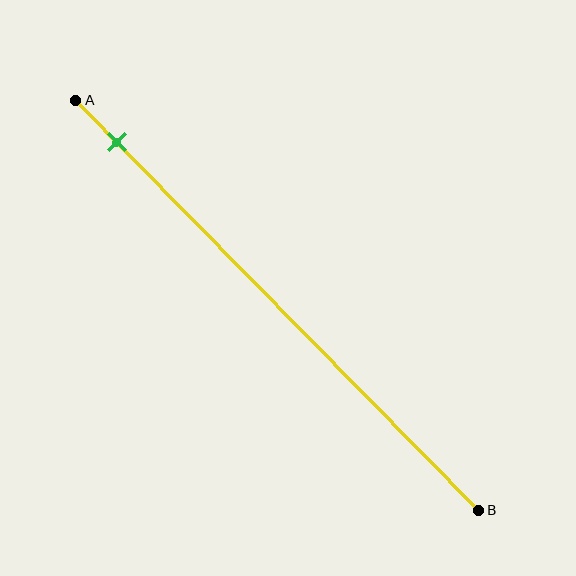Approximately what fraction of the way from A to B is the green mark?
The green mark is approximately 10% of the way from A to B.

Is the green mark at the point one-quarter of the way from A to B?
No, the mark is at about 10% from A, not at the 25% one-quarter point.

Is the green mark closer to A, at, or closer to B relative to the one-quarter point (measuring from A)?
The green mark is closer to point A than the one-quarter point of segment AB.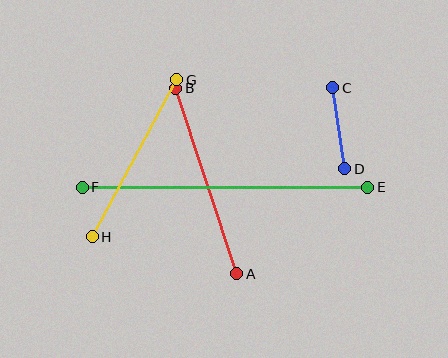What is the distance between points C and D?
The distance is approximately 82 pixels.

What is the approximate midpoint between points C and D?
The midpoint is at approximately (339, 128) pixels.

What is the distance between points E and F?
The distance is approximately 286 pixels.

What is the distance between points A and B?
The distance is approximately 195 pixels.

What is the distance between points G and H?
The distance is approximately 178 pixels.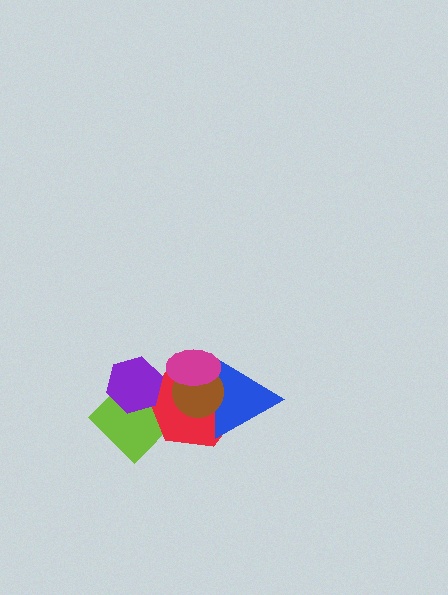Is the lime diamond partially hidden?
Yes, it is partially covered by another shape.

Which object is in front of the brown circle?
The magenta ellipse is in front of the brown circle.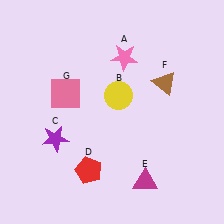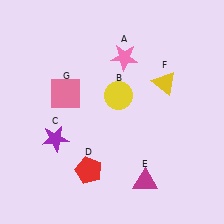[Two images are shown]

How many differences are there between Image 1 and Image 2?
There is 1 difference between the two images.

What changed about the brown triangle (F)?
In Image 1, F is brown. In Image 2, it changed to yellow.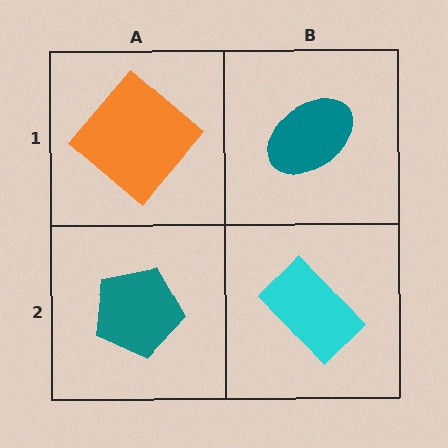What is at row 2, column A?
A teal pentagon.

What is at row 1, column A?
An orange diamond.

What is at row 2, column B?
A cyan rectangle.